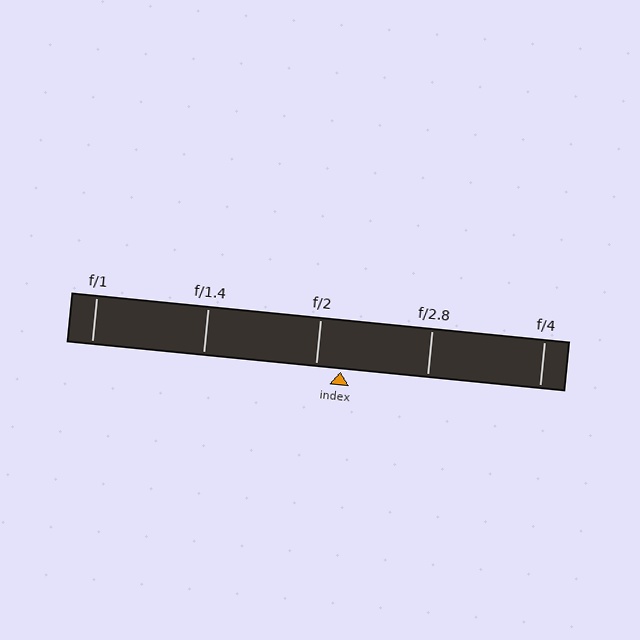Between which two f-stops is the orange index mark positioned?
The index mark is between f/2 and f/2.8.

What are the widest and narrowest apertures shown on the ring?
The widest aperture shown is f/1 and the narrowest is f/4.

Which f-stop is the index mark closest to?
The index mark is closest to f/2.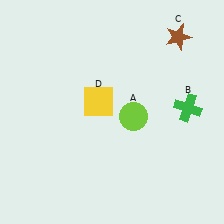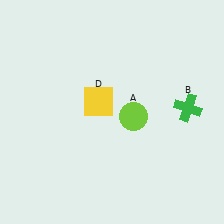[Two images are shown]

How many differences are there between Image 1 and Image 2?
There is 1 difference between the two images.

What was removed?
The brown star (C) was removed in Image 2.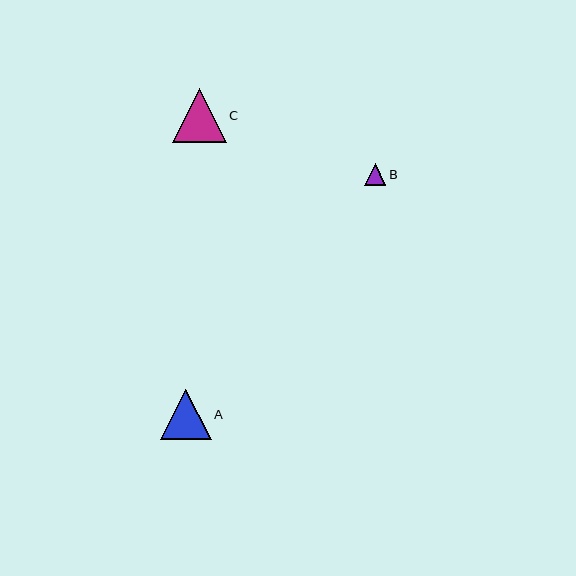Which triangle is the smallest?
Triangle B is the smallest with a size of approximately 22 pixels.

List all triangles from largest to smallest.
From largest to smallest: C, A, B.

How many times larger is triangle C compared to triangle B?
Triangle C is approximately 2.5 times the size of triangle B.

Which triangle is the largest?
Triangle C is the largest with a size of approximately 54 pixels.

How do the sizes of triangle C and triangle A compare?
Triangle C and triangle A are approximately the same size.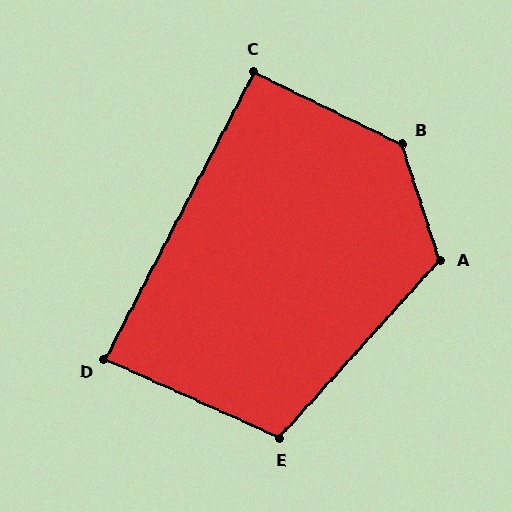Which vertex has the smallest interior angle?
D, at approximately 87 degrees.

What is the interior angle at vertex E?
Approximately 108 degrees (obtuse).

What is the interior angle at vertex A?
Approximately 120 degrees (obtuse).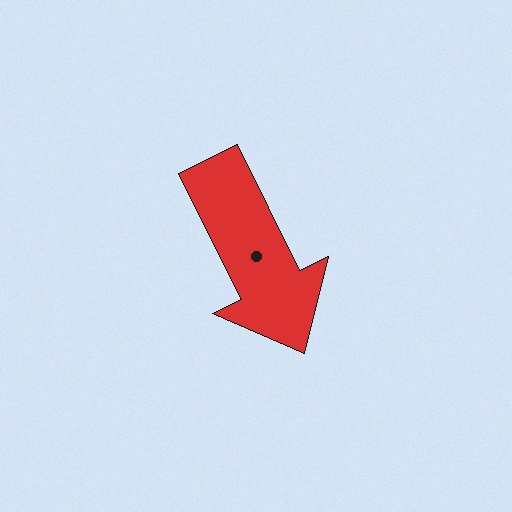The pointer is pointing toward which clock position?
Roughly 5 o'clock.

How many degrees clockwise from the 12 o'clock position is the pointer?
Approximately 154 degrees.